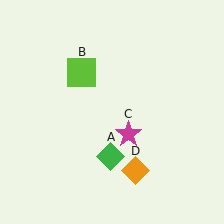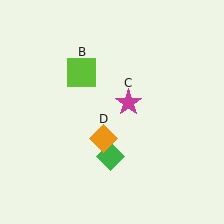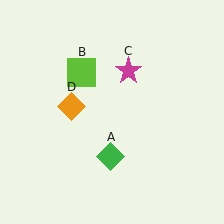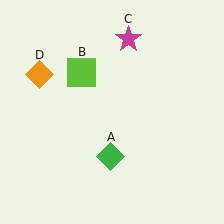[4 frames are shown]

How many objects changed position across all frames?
2 objects changed position: magenta star (object C), orange diamond (object D).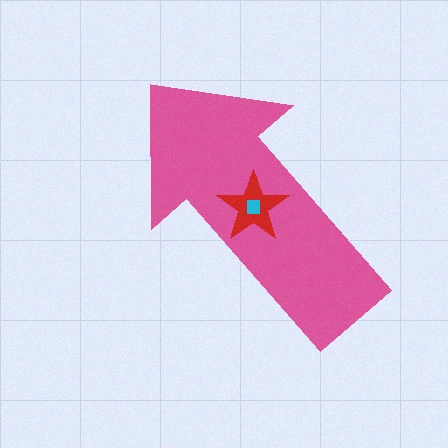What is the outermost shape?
The pink arrow.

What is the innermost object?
The cyan square.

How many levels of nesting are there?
3.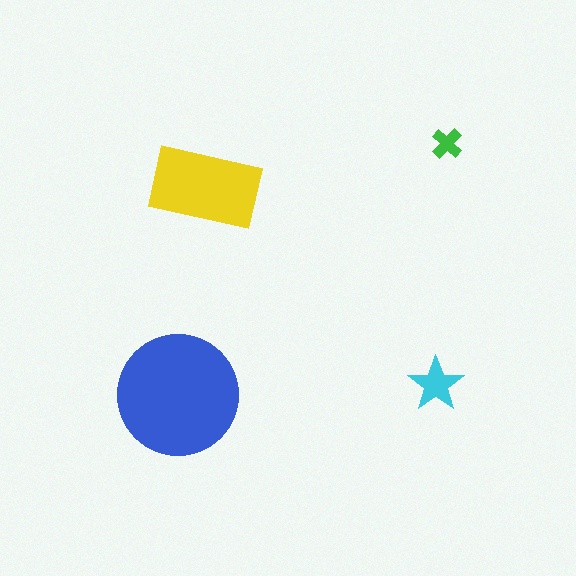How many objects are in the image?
There are 4 objects in the image.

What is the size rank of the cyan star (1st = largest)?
3rd.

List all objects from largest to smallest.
The blue circle, the yellow rectangle, the cyan star, the green cross.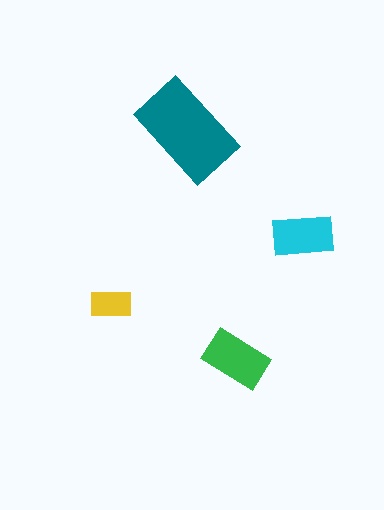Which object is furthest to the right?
The cyan rectangle is rightmost.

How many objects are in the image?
There are 4 objects in the image.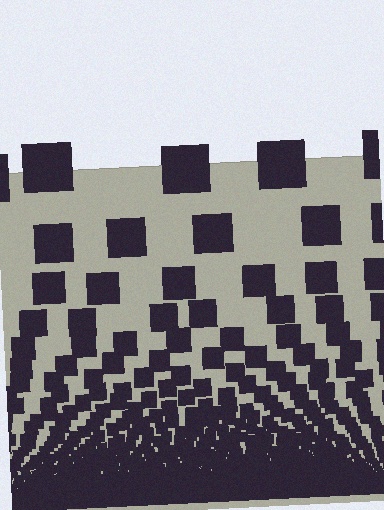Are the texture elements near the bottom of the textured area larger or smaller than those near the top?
Smaller. The gradient is inverted — elements near the bottom are smaller and denser.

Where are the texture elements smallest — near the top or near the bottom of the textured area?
Near the bottom.